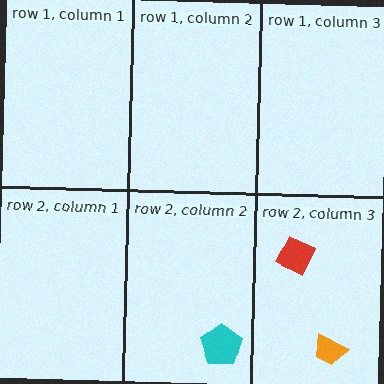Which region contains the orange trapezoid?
The row 2, column 3 region.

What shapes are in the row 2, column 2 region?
The cyan pentagon.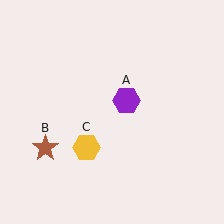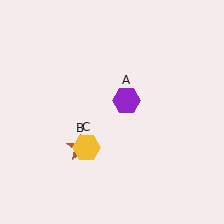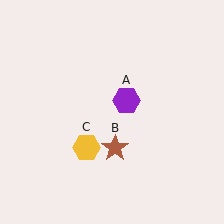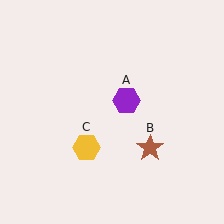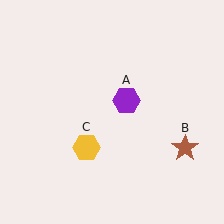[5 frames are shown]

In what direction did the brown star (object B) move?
The brown star (object B) moved right.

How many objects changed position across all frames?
1 object changed position: brown star (object B).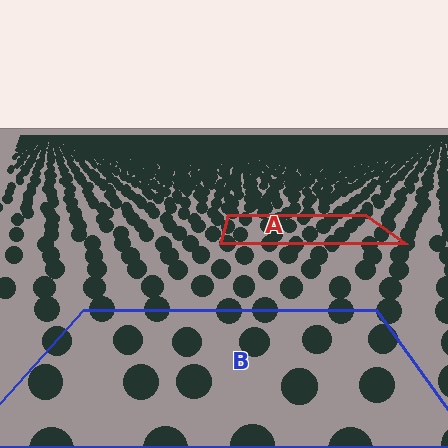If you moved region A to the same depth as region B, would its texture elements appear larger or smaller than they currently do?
They would appear larger. At a closer depth, the same texture elements are projected at a bigger on-screen size.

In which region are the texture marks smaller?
The texture marks are smaller in region A, because it is farther away.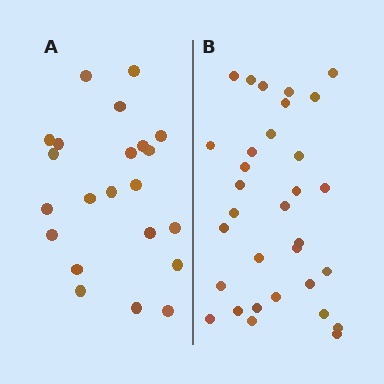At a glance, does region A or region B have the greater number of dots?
Region B (the right region) has more dots.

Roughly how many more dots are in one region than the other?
Region B has roughly 10 or so more dots than region A.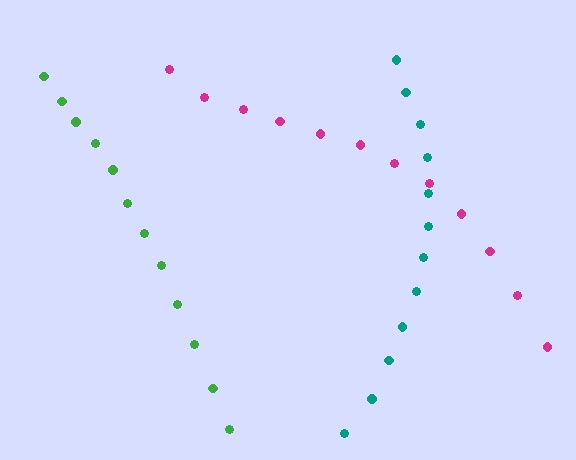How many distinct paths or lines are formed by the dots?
There are 3 distinct paths.